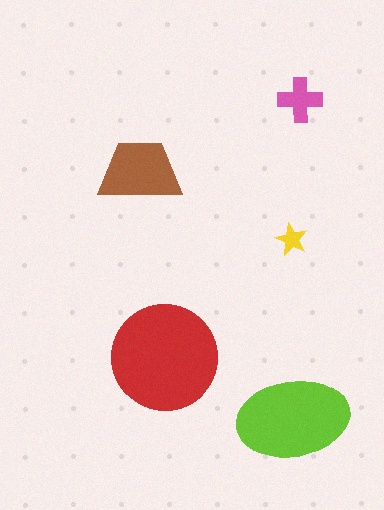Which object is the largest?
The red circle.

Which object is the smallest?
The yellow star.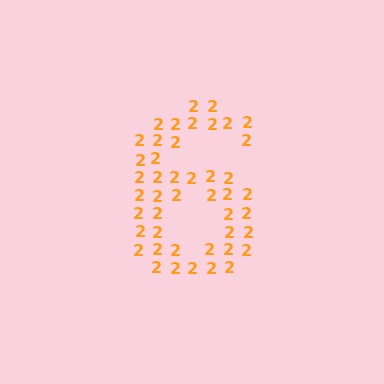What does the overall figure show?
The overall figure shows the digit 6.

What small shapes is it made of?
It is made of small digit 2's.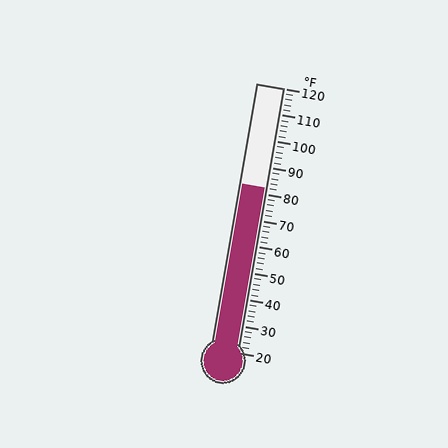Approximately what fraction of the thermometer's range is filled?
The thermometer is filled to approximately 60% of its range.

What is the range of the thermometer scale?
The thermometer scale ranges from 20°F to 120°F.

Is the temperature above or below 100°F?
The temperature is below 100°F.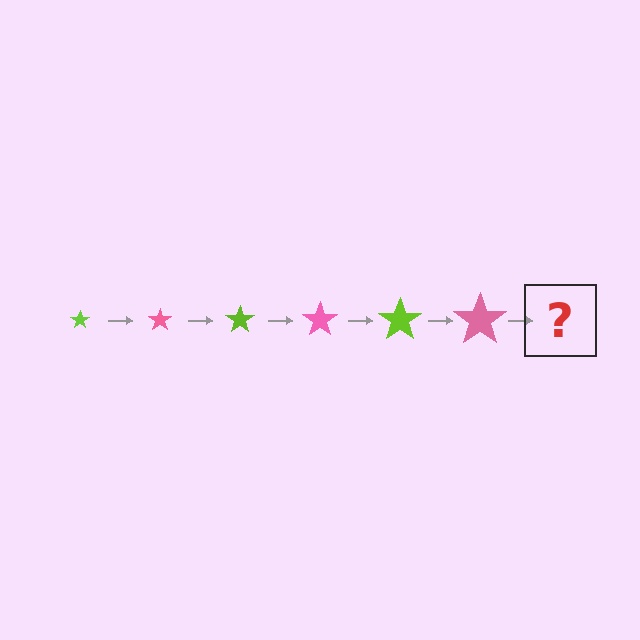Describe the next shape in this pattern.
It should be a lime star, larger than the previous one.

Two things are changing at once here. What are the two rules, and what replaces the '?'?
The two rules are that the star grows larger each step and the color cycles through lime and pink. The '?' should be a lime star, larger than the previous one.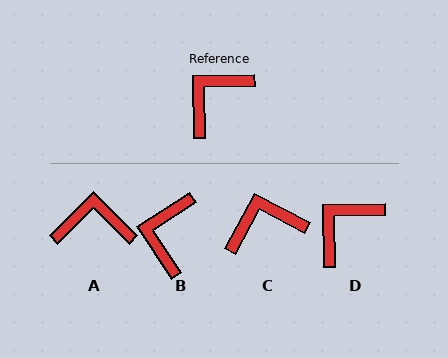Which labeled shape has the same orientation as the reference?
D.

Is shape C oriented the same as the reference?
No, it is off by about 29 degrees.